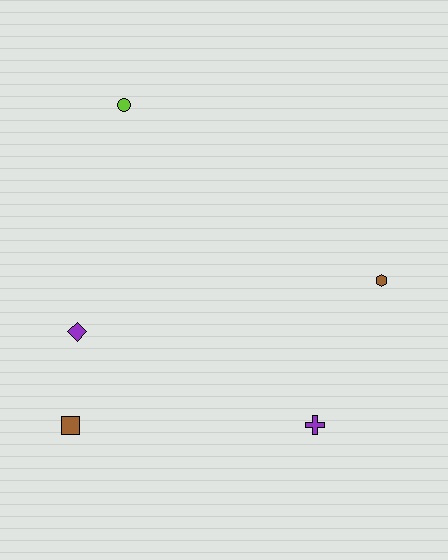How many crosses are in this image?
There is 1 cross.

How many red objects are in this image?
There are no red objects.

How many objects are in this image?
There are 5 objects.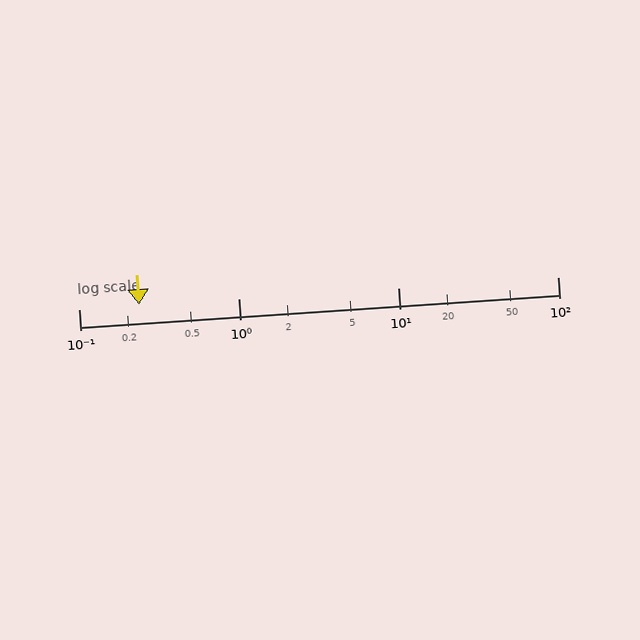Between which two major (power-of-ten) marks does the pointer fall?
The pointer is between 0.1 and 1.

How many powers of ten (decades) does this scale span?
The scale spans 3 decades, from 0.1 to 100.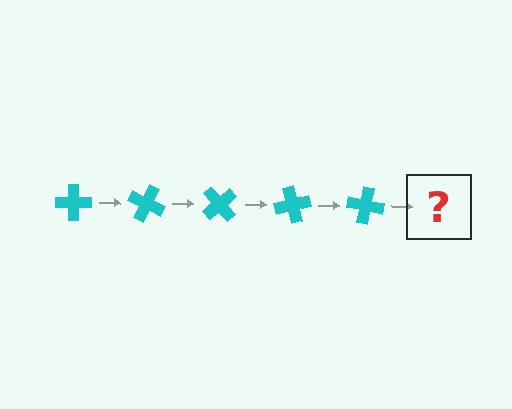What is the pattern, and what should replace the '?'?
The pattern is that the cross rotates 25 degrees each step. The '?' should be a cyan cross rotated 125 degrees.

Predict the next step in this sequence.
The next step is a cyan cross rotated 125 degrees.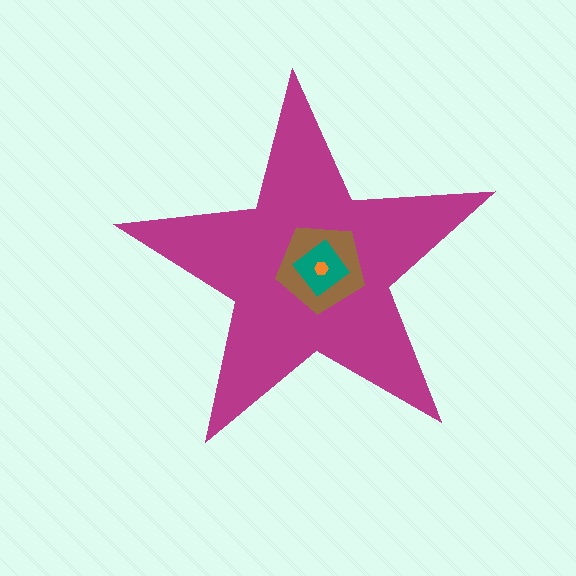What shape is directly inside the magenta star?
The brown pentagon.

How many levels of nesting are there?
4.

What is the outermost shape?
The magenta star.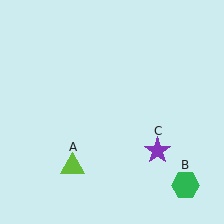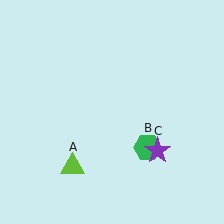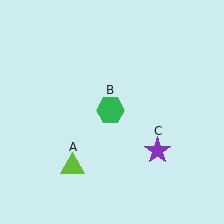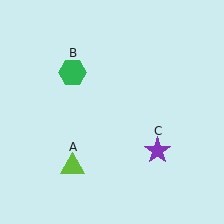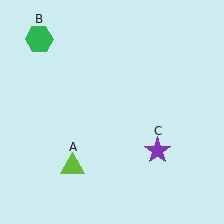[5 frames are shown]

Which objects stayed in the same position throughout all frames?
Lime triangle (object A) and purple star (object C) remained stationary.